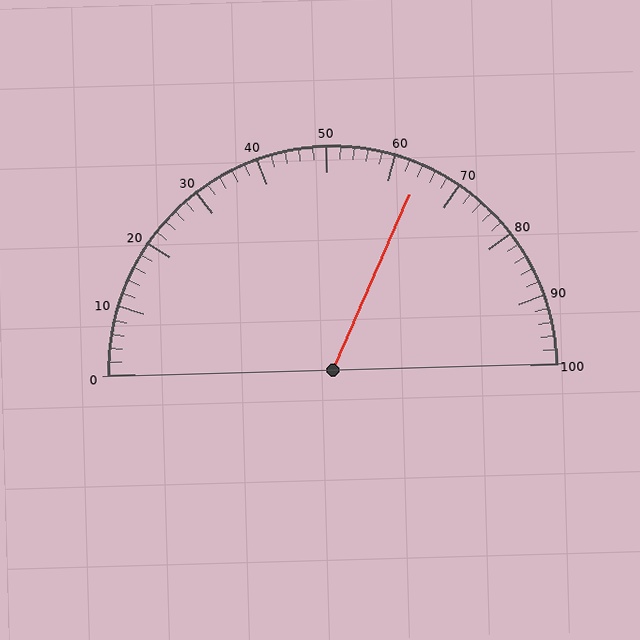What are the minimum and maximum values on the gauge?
The gauge ranges from 0 to 100.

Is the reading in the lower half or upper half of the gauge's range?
The reading is in the upper half of the range (0 to 100).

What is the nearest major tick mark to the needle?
The nearest major tick mark is 60.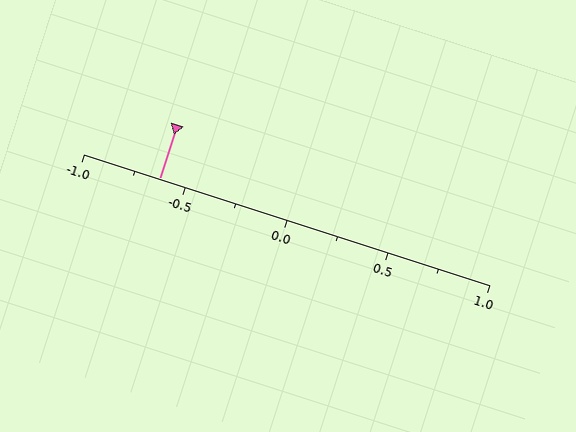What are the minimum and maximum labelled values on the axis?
The axis runs from -1.0 to 1.0.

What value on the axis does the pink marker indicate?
The marker indicates approximately -0.62.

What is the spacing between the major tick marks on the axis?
The major ticks are spaced 0.5 apart.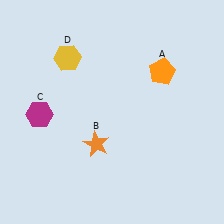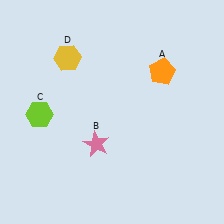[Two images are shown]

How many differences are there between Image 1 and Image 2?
There are 2 differences between the two images.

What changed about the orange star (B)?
In Image 1, B is orange. In Image 2, it changed to pink.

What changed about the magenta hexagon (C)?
In Image 1, C is magenta. In Image 2, it changed to lime.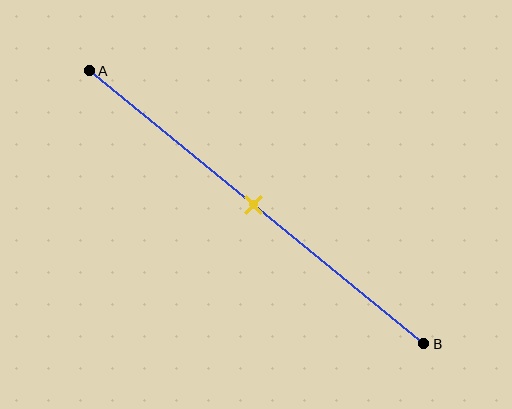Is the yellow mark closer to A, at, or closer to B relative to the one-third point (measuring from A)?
The yellow mark is closer to point B than the one-third point of segment AB.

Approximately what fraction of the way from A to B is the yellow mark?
The yellow mark is approximately 50% of the way from A to B.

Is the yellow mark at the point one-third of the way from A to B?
No, the mark is at about 50% from A, not at the 33% one-third point.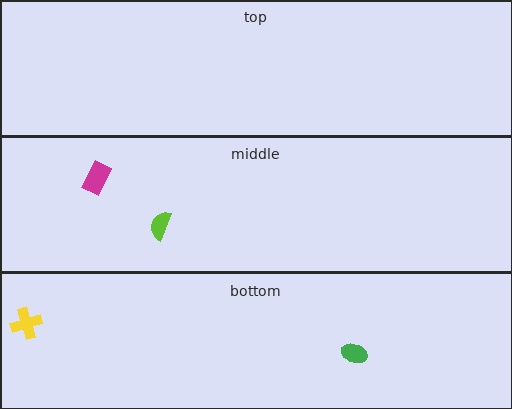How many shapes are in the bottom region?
2.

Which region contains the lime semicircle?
The middle region.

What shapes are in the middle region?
The magenta rectangle, the lime semicircle.